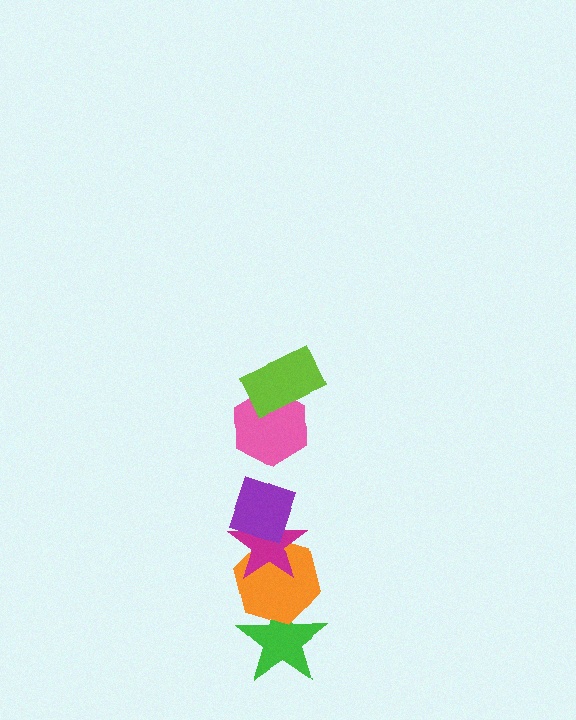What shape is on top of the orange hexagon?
The magenta star is on top of the orange hexagon.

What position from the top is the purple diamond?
The purple diamond is 3rd from the top.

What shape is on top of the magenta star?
The purple diamond is on top of the magenta star.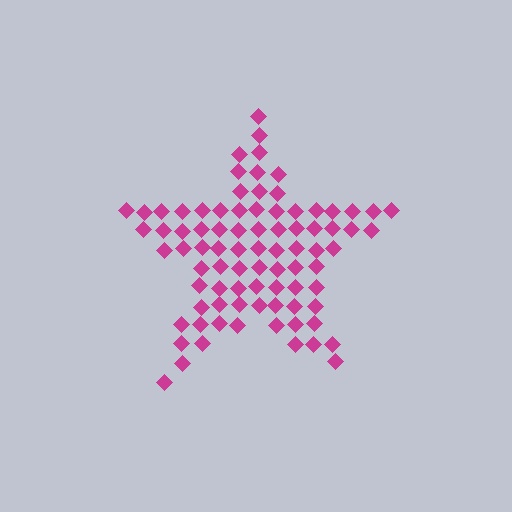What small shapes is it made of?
It is made of small diamonds.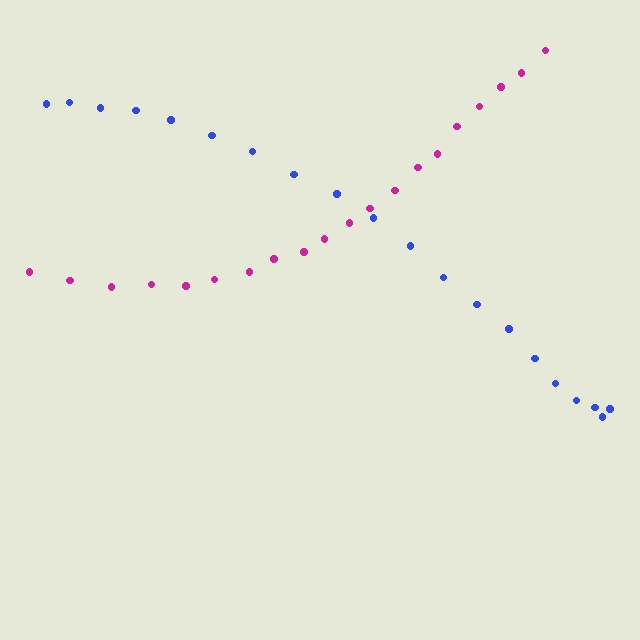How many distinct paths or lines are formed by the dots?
There are 2 distinct paths.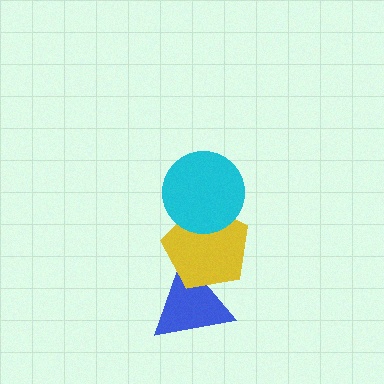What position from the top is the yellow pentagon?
The yellow pentagon is 2nd from the top.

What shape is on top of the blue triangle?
The yellow pentagon is on top of the blue triangle.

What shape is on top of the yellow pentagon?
The cyan circle is on top of the yellow pentagon.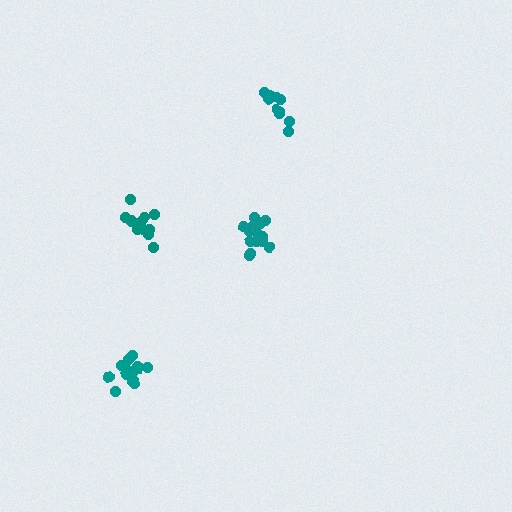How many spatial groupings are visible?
There are 4 spatial groupings.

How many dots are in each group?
Group 1: 16 dots, Group 2: 14 dots, Group 3: 13 dots, Group 4: 17 dots (60 total).